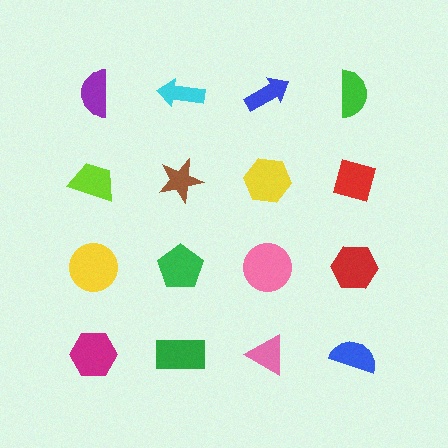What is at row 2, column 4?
A red square.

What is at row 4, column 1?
A magenta hexagon.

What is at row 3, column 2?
A green pentagon.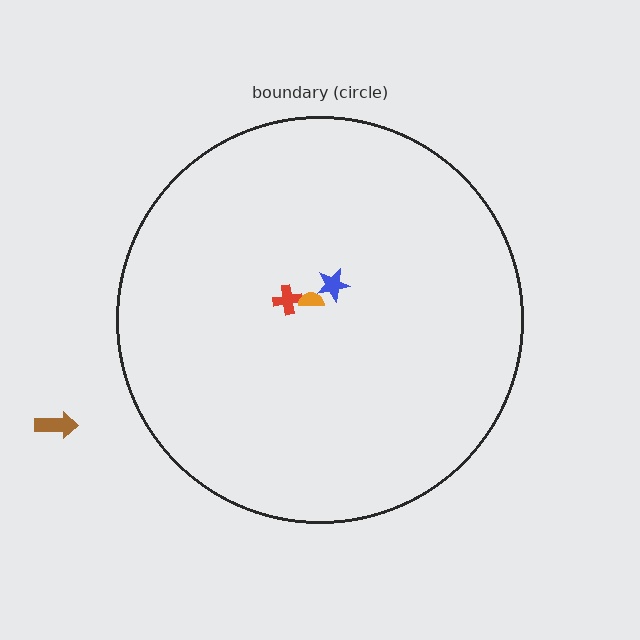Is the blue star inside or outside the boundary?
Inside.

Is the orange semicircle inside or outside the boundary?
Inside.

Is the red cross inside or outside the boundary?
Inside.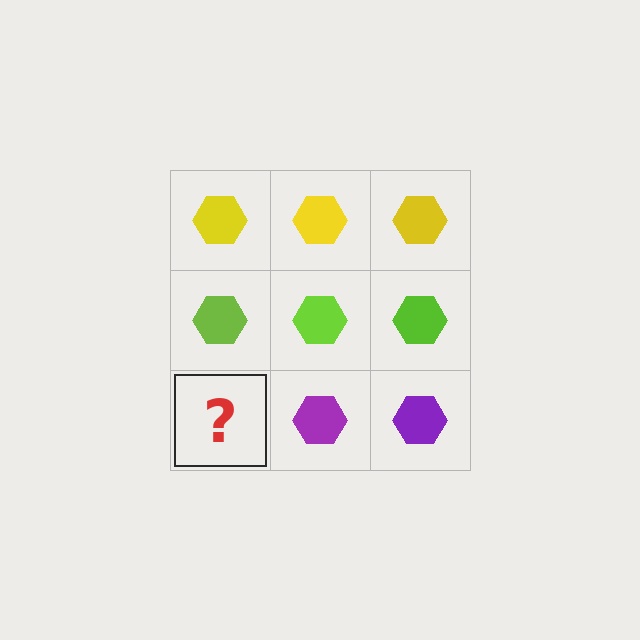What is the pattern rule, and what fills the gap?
The rule is that each row has a consistent color. The gap should be filled with a purple hexagon.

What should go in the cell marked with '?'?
The missing cell should contain a purple hexagon.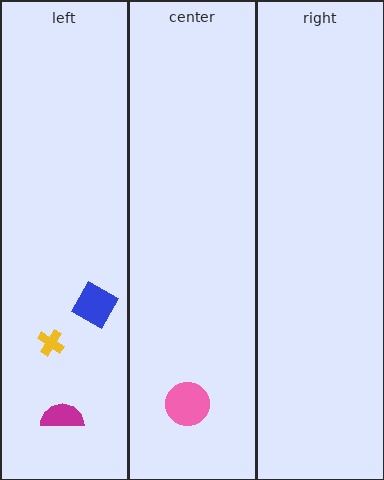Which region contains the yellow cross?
The left region.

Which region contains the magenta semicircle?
The left region.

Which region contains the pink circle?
The center region.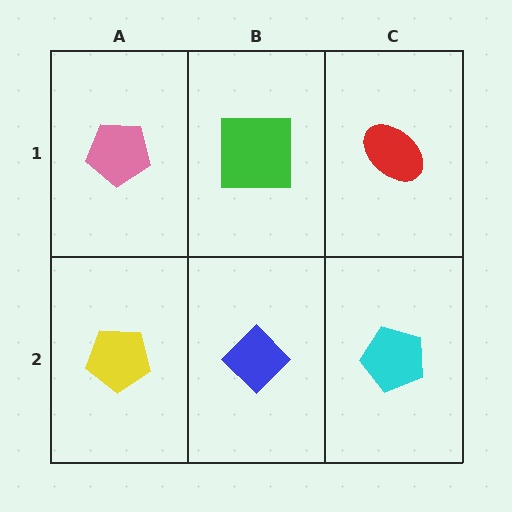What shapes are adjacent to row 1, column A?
A yellow pentagon (row 2, column A), a green square (row 1, column B).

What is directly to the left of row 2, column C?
A blue diamond.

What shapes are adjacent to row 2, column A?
A pink pentagon (row 1, column A), a blue diamond (row 2, column B).